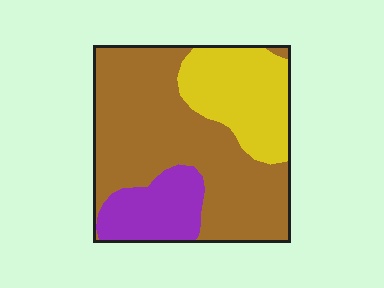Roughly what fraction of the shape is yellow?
Yellow takes up between a quarter and a half of the shape.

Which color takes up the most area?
Brown, at roughly 60%.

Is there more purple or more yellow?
Yellow.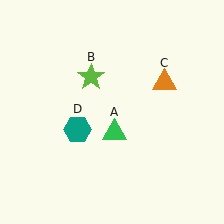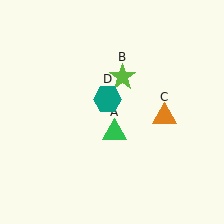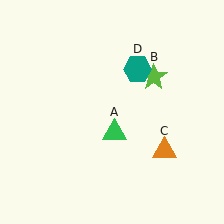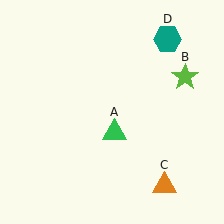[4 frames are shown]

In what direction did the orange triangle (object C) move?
The orange triangle (object C) moved down.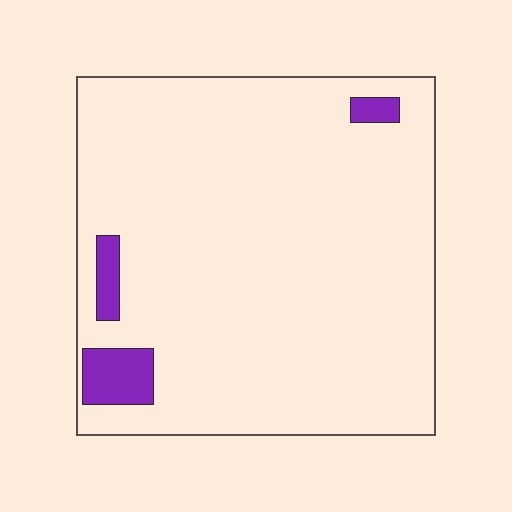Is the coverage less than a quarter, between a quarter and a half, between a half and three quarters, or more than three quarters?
Less than a quarter.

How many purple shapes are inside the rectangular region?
3.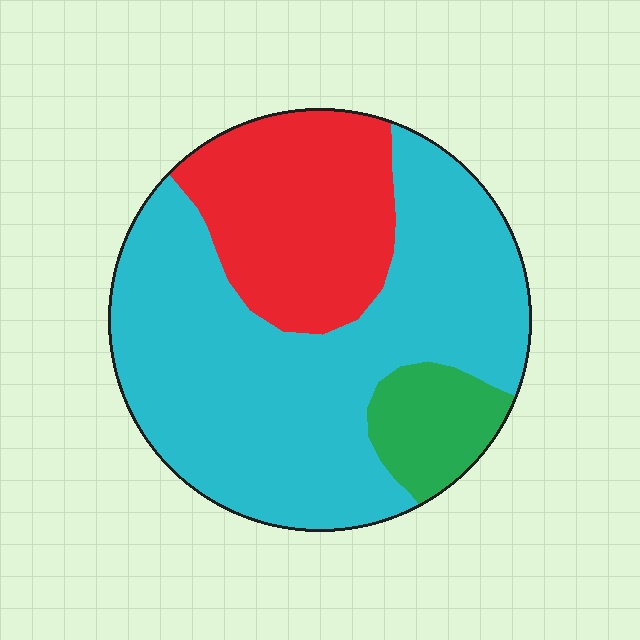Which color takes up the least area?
Green, at roughly 10%.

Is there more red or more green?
Red.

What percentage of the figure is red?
Red covers roughly 25% of the figure.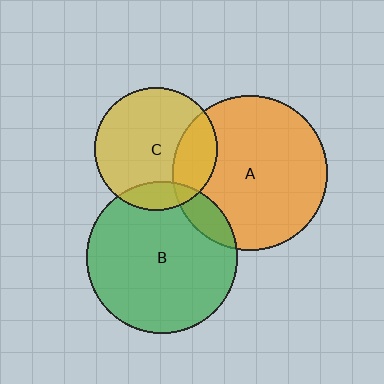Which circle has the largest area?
Circle A (orange).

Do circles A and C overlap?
Yes.